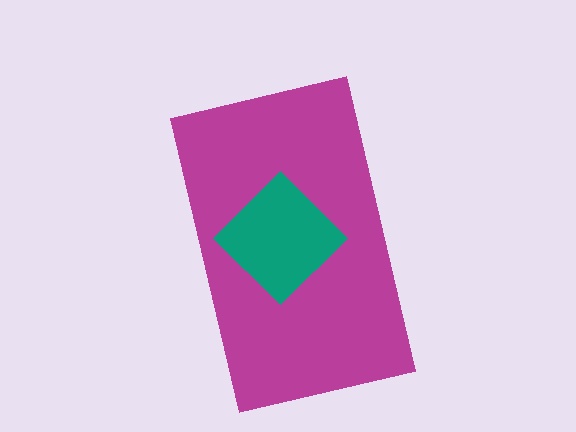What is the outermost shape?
The magenta rectangle.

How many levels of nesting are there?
2.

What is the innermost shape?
The teal diamond.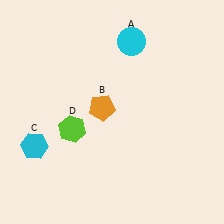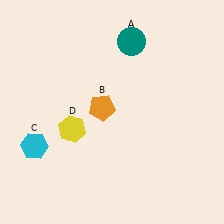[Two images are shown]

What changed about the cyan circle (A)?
In Image 1, A is cyan. In Image 2, it changed to teal.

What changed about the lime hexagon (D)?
In Image 1, D is lime. In Image 2, it changed to yellow.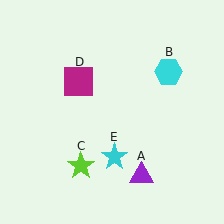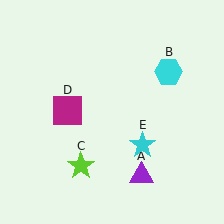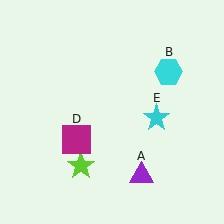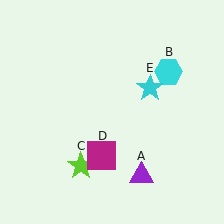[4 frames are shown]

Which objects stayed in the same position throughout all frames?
Purple triangle (object A) and cyan hexagon (object B) and lime star (object C) remained stationary.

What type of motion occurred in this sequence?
The magenta square (object D), cyan star (object E) rotated counterclockwise around the center of the scene.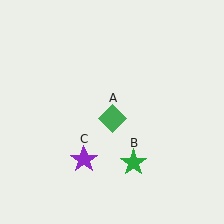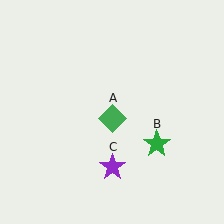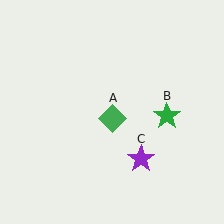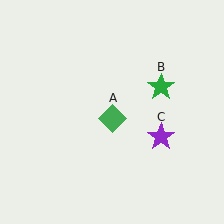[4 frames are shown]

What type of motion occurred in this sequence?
The green star (object B), purple star (object C) rotated counterclockwise around the center of the scene.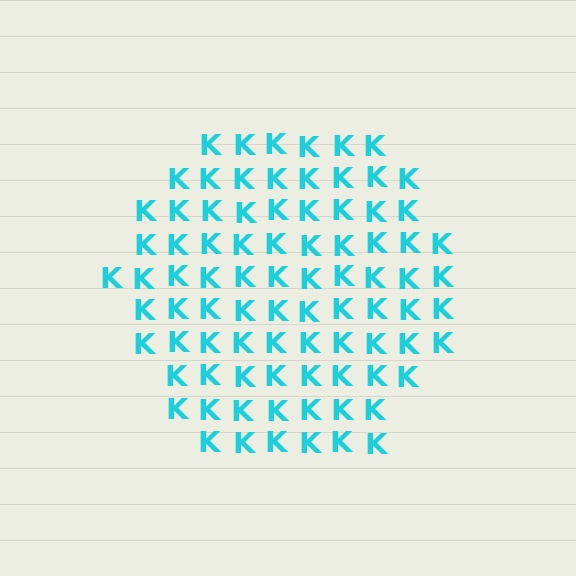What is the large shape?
The large shape is a hexagon.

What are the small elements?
The small elements are letter K's.